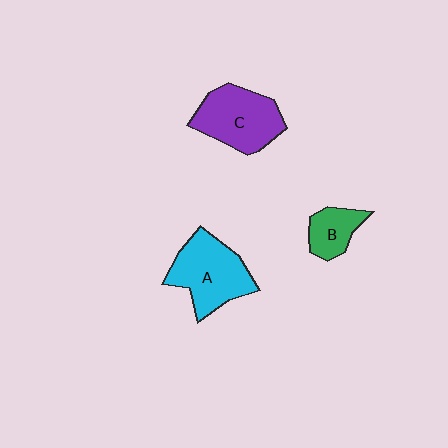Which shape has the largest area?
Shape A (cyan).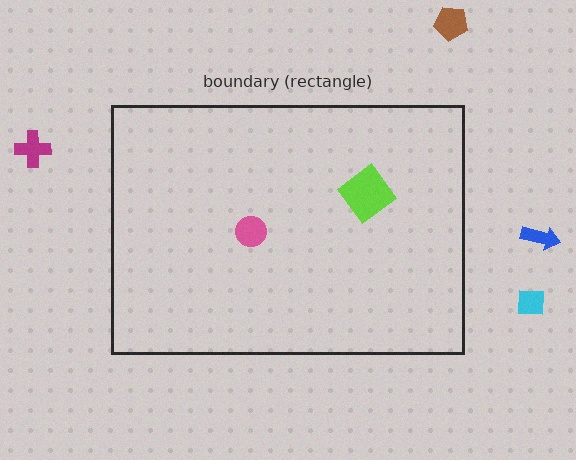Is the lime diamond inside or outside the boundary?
Inside.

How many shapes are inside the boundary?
2 inside, 4 outside.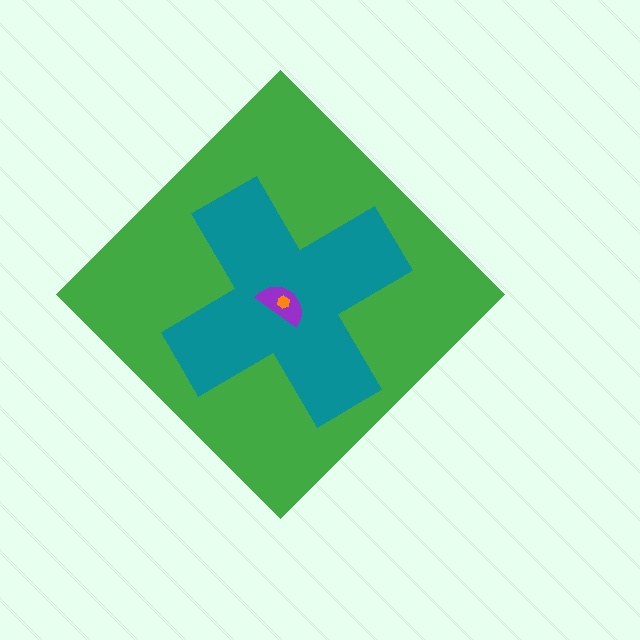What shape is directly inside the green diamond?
The teal cross.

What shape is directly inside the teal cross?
The purple semicircle.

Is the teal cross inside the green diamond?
Yes.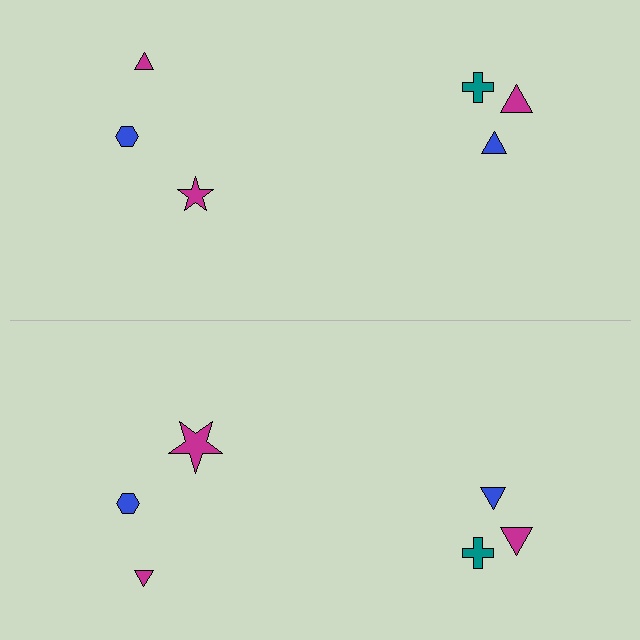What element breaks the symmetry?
The magenta star on the bottom side has a different size than its mirror counterpart.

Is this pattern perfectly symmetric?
No, the pattern is not perfectly symmetric. The magenta star on the bottom side has a different size than its mirror counterpart.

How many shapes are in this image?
There are 12 shapes in this image.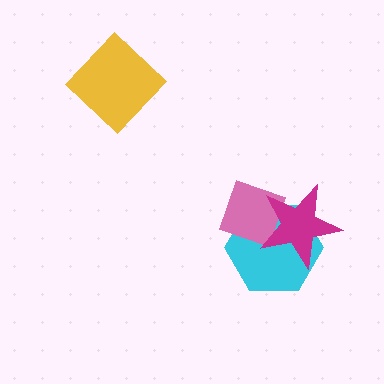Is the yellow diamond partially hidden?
No, no other shape covers it.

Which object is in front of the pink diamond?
The magenta star is in front of the pink diamond.